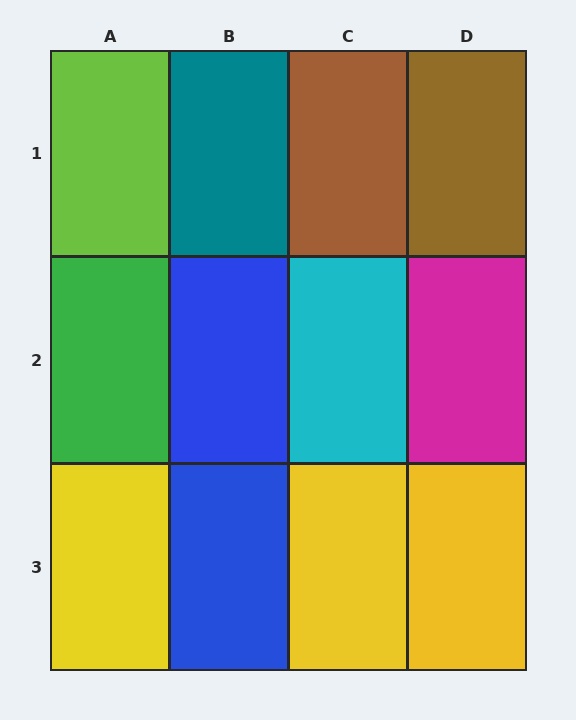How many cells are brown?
2 cells are brown.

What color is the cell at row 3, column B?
Blue.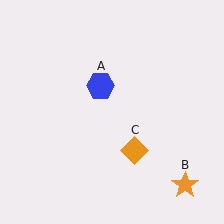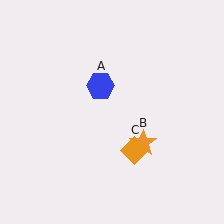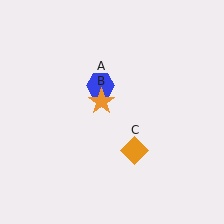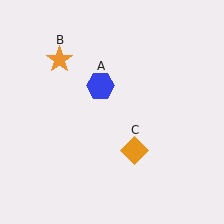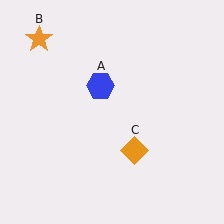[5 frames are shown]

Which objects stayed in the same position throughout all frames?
Blue hexagon (object A) and orange diamond (object C) remained stationary.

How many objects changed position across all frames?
1 object changed position: orange star (object B).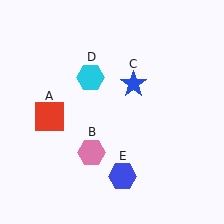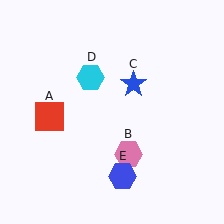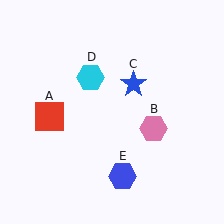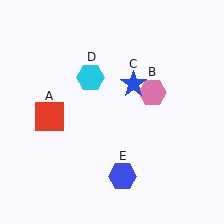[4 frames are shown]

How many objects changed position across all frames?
1 object changed position: pink hexagon (object B).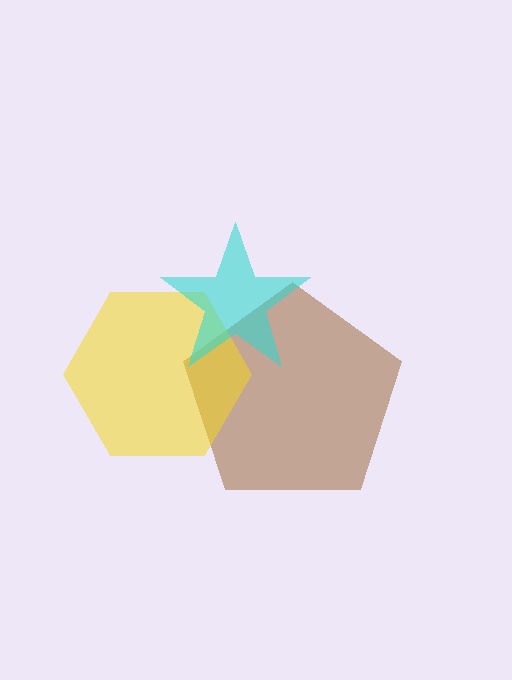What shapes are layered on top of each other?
The layered shapes are: a brown pentagon, a yellow hexagon, a cyan star.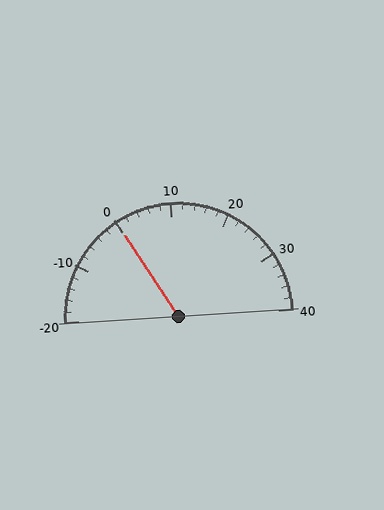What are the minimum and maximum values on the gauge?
The gauge ranges from -20 to 40.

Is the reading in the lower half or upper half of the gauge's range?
The reading is in the lower half of the range (-20 to 40).